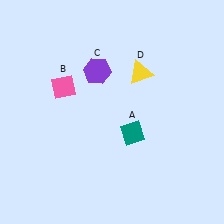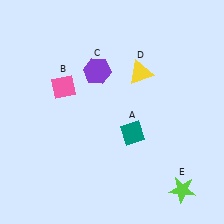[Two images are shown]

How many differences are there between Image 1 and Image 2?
There is 1 difference between the two images.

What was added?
A lime star (E) was added in Image 2.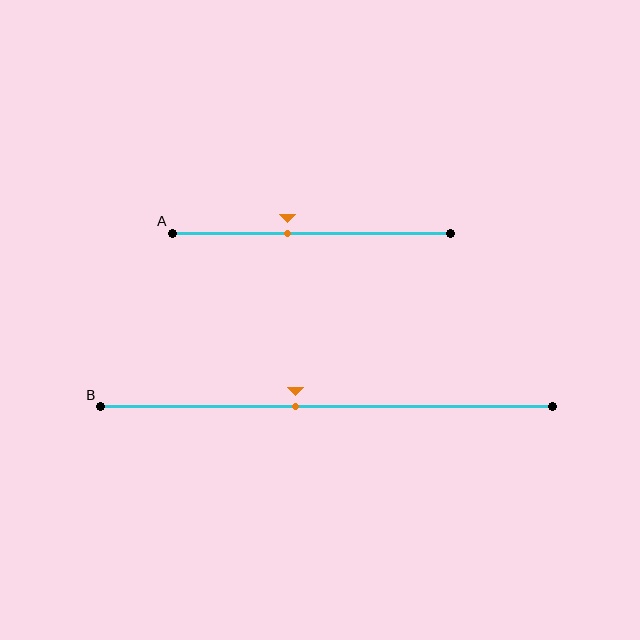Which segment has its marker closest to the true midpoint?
Segment B has its marker closest to the true midpoint.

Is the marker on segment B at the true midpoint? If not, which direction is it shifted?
No, the marker on segment B is shifted to the left by about 7% of the segment length.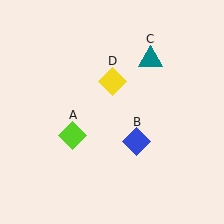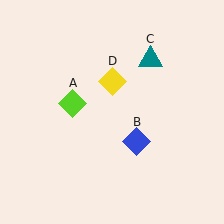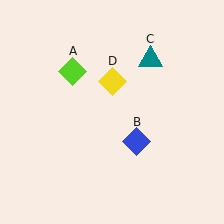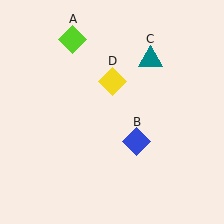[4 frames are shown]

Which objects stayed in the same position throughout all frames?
Blue diamond (object B) and teal triangle (object C) and yellow diamond (object D) remained stationary.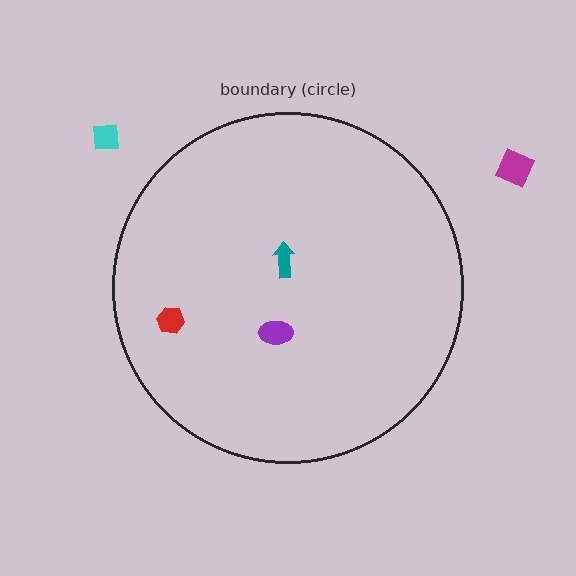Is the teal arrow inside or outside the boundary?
Inside.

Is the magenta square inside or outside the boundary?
Outside.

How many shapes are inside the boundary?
3 inside, 2 outside.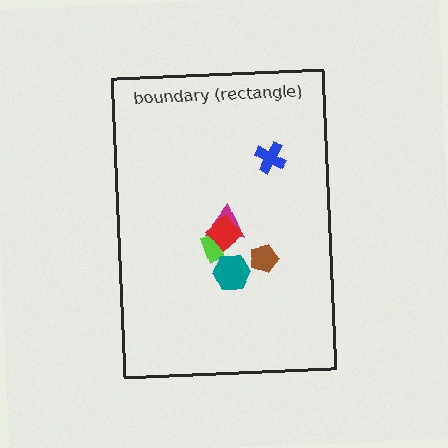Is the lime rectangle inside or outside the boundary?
Inside.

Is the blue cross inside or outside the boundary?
Inside.